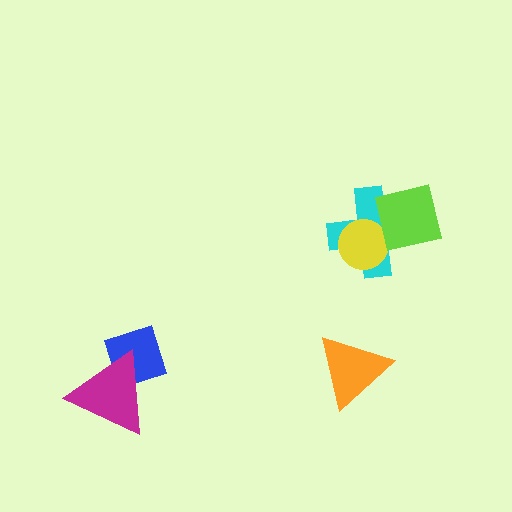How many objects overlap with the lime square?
2 objects overlap with the lime square.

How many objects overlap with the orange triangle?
0 objects overlap with the orange triangle.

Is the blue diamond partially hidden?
Yes, it is partially covered by another shape.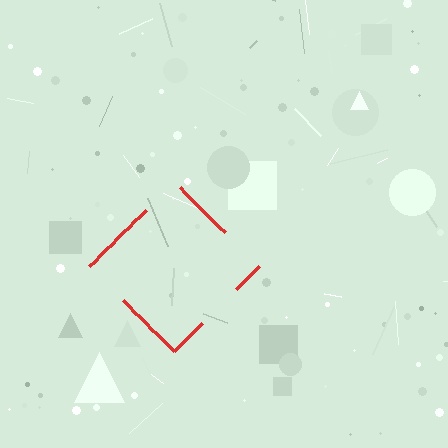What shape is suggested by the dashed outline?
The dashed outline suggests a diamond.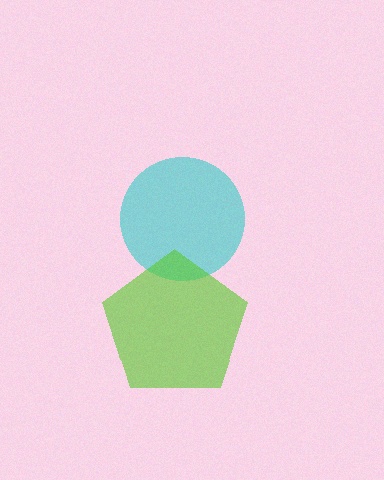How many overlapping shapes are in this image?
There are 2 overlapping shapes in the image.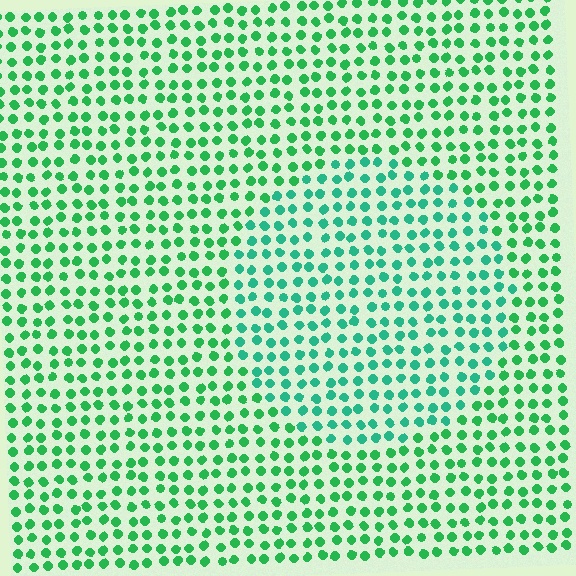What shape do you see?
I see a circle.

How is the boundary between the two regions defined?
The boundary is defined purely by a slight shift in hue (about 24 degrees). Spacing, size, and orientation are identical on both sides.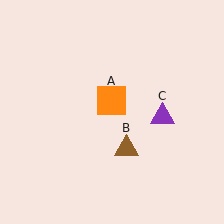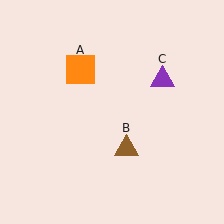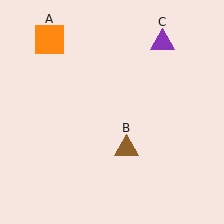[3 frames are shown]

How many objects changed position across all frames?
2 objects changed position: orange square (object A), purple triangle (object C).